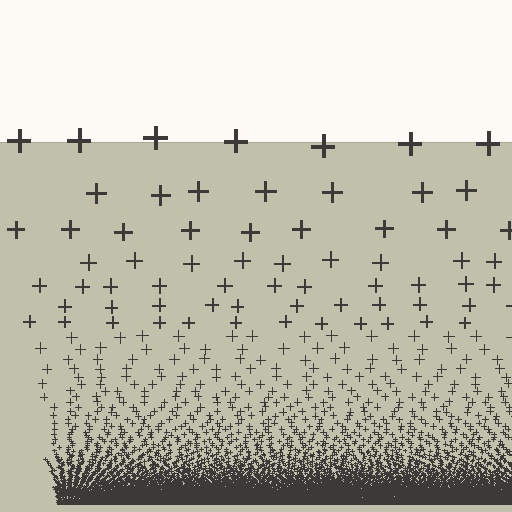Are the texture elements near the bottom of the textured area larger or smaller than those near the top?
Smaller. The gradient is inverted — elements near the bottom are smaller and denser.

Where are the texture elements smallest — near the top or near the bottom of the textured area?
Near the bottom.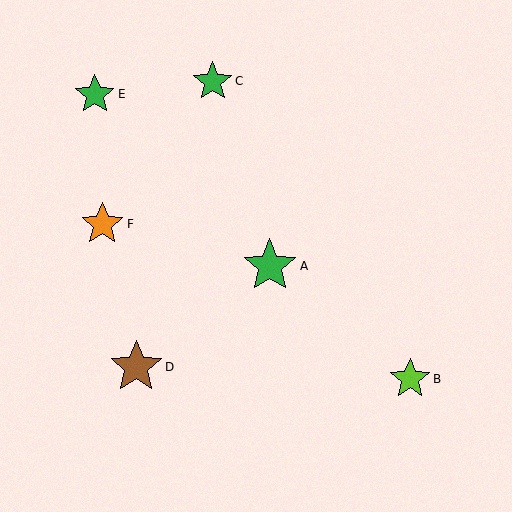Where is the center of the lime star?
The center of the lime star is at (410, 379).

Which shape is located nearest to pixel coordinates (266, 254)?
The green star (labeled A) at (270, 266) is nearest to that location.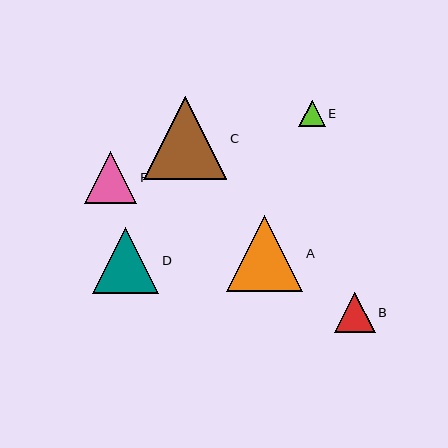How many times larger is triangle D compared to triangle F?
Triangle D is approximately 1.3 times the size of triangle F.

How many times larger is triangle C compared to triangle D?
Triangle C is approximately 1.3 times the size of triangle D.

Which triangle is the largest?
Triangle C is the largest with a size of approximately 84 pixels.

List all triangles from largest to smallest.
From largest to smallest: C, A, D, F, B, E.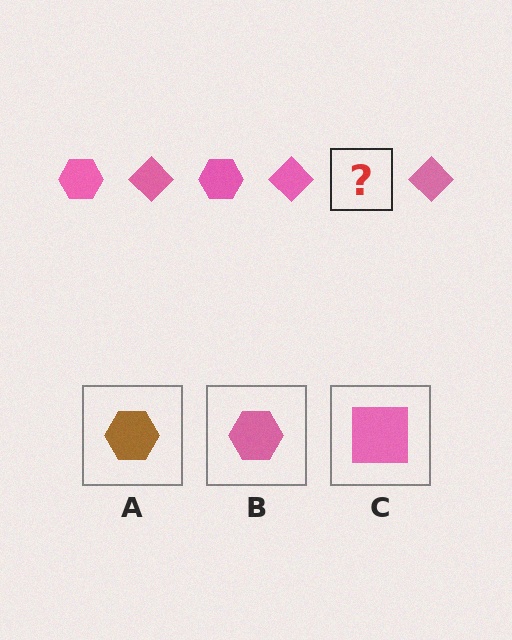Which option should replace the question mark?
Option B.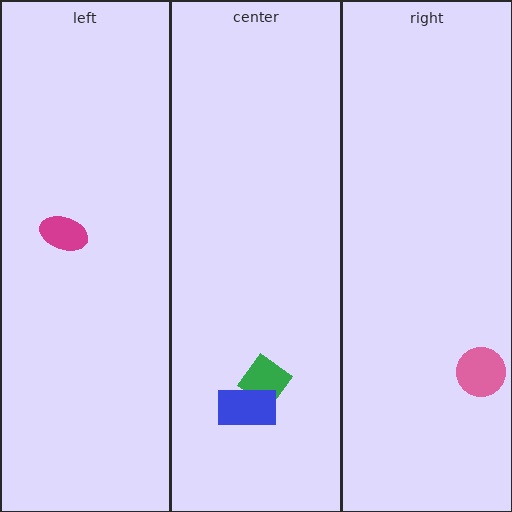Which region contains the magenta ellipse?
The left region.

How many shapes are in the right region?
1.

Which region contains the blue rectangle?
The center region.